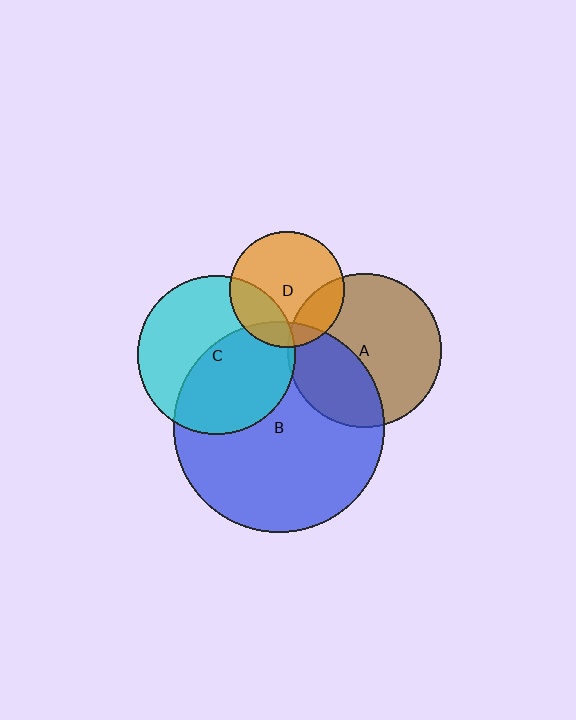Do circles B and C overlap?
Yes.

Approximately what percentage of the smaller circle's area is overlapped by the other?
Approximately 50%.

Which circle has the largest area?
Circle B (blue).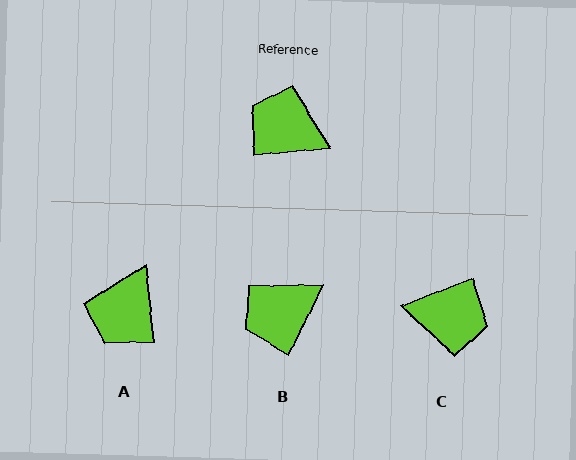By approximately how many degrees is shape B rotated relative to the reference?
Approximately 58 degrees counter-clockwise.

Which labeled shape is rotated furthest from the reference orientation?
C, about 165 degrees away.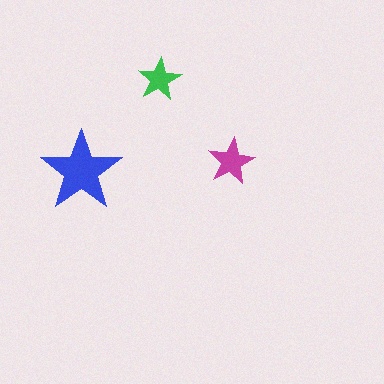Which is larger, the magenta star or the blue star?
The blue one.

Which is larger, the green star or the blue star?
The blue one.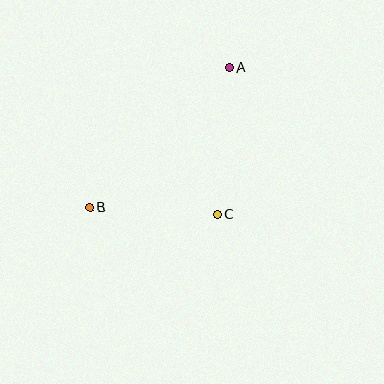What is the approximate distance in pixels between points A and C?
The distance between A and C is approximately 147 pixels.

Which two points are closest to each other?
Points B and C are closest to each other.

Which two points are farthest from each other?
Points A and B are farthest from each other.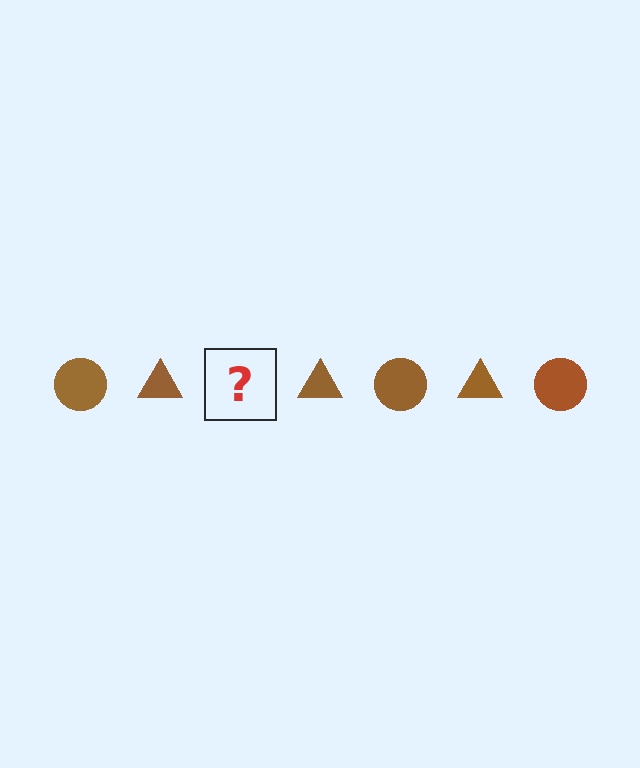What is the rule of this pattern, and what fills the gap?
The rule is that the pattern cycles through circle, triangle shapes in brown. The gap should be filled with a brown circle.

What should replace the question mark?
The question mark should be replaced with a brown circle.